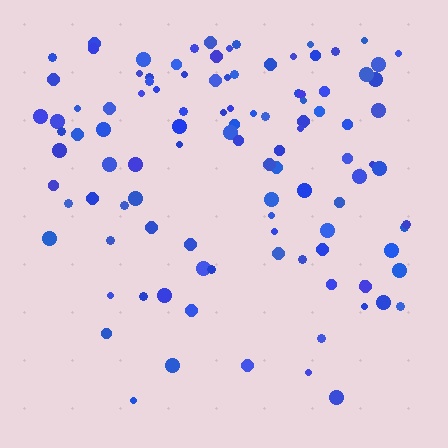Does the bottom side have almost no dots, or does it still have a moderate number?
Still a moderate number, just noticeably fewer than the top.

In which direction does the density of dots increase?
From bottom to top, with the top side densest.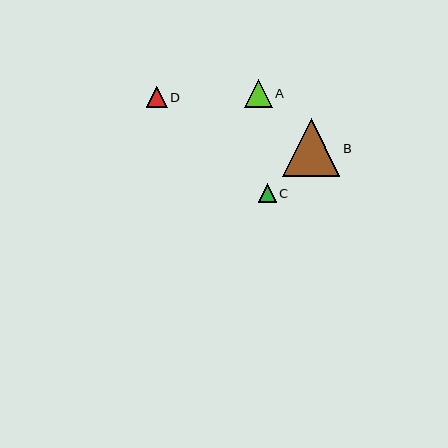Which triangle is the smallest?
Triangle C is the smallest with a size of approximately 18 pixels.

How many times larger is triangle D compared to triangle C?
Triangle D is approximately 1.1 times the size of triangle C.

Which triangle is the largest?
Triangle B is the largest with a size of approximately 58 pixels.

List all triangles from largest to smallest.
From largest to smallest: B, A, D, C.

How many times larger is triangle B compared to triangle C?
Triangle B is approximately 3.1 times the size of triangle C.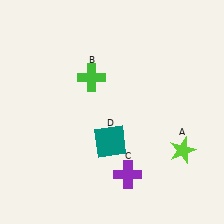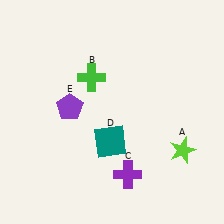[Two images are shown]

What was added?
A purple pentagon (E) was added in Image 2.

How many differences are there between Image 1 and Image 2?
There is 1 difference between the two images.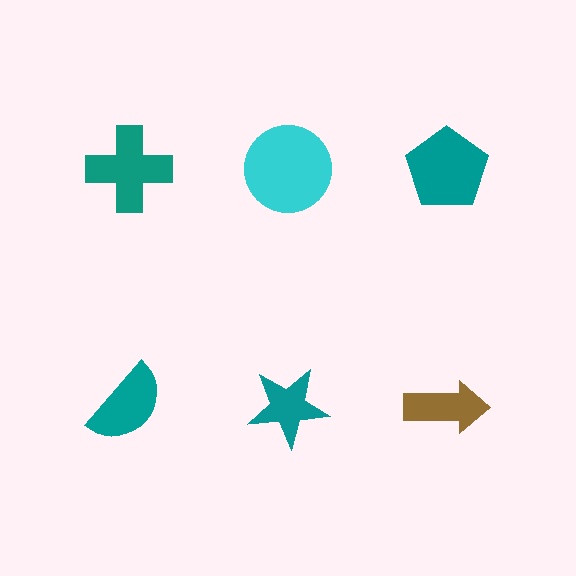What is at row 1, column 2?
A cyan circle.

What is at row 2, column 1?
A teal semicircle.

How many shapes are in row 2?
3 shapes.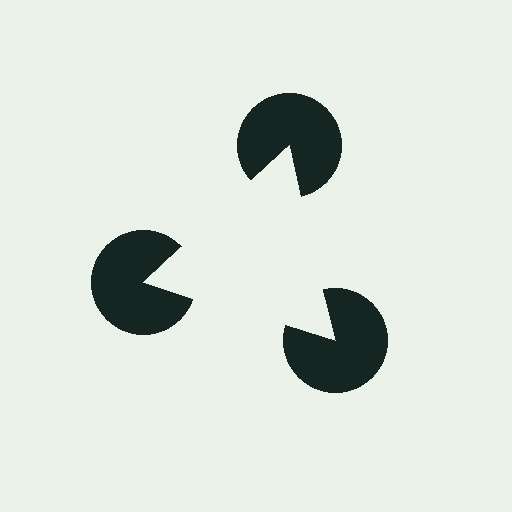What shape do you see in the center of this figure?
An illusory triangle — its edges are inferred from the aligned wedge cuts in the pac-man discs, not physically drawn.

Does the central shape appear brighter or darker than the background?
It typically appears slightly brighter than the background, even though no actual brightness change is drawn.